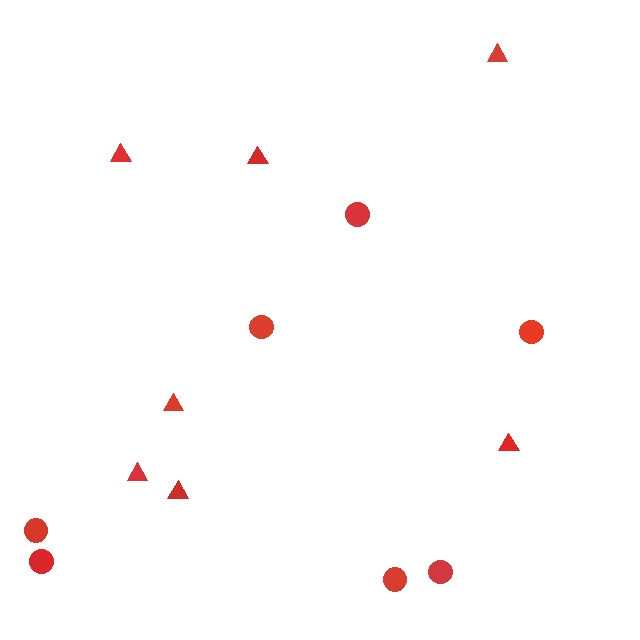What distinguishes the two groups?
There are 2 groups: one group of circles (7) and one group of triangles (7).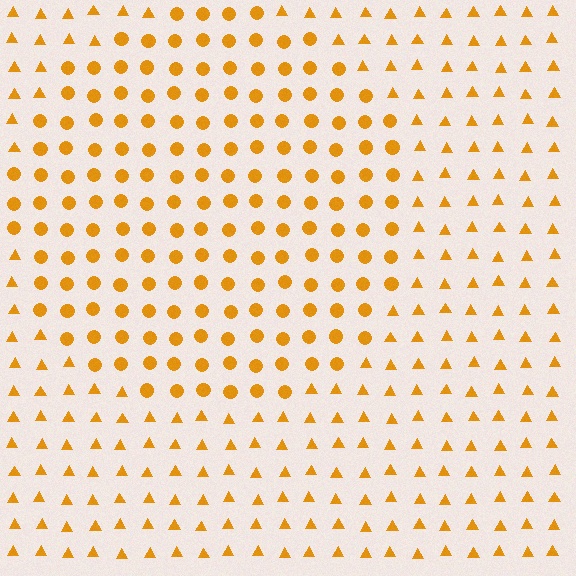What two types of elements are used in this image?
The image uses circles inside the circle region and triangles outside it.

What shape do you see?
I see a circle.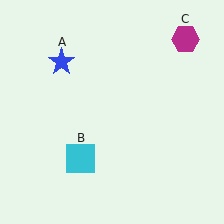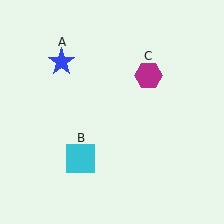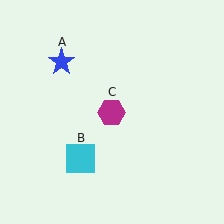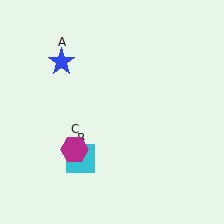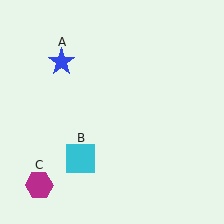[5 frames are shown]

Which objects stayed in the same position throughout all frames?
Blue star (object A) and cyan square (object B) remained stationary.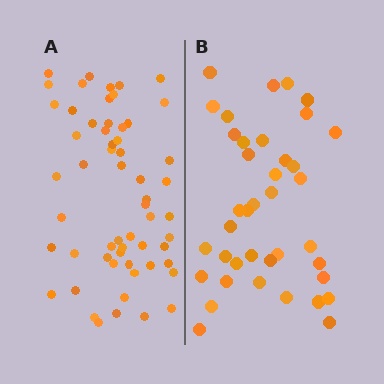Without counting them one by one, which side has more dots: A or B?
Region A (the left region) has more dots.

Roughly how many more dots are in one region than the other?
Region A has approximately 20 more dots than region B.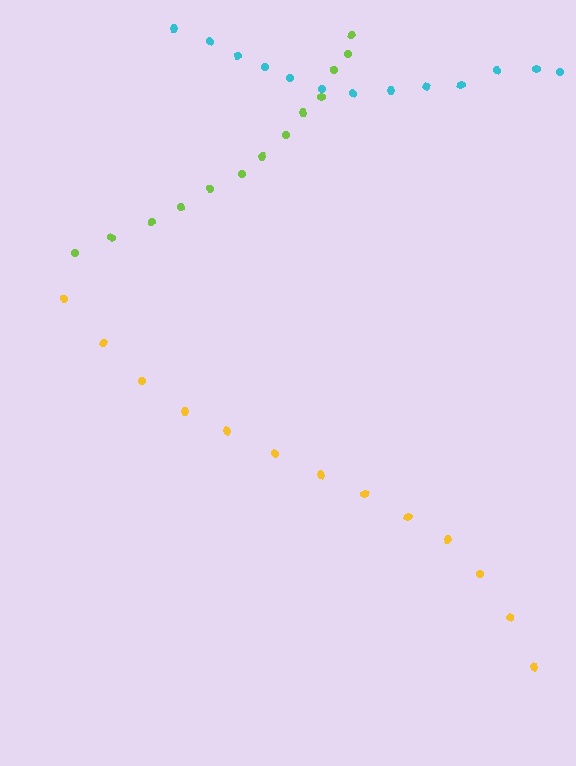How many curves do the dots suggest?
There are 3 distinct paths.